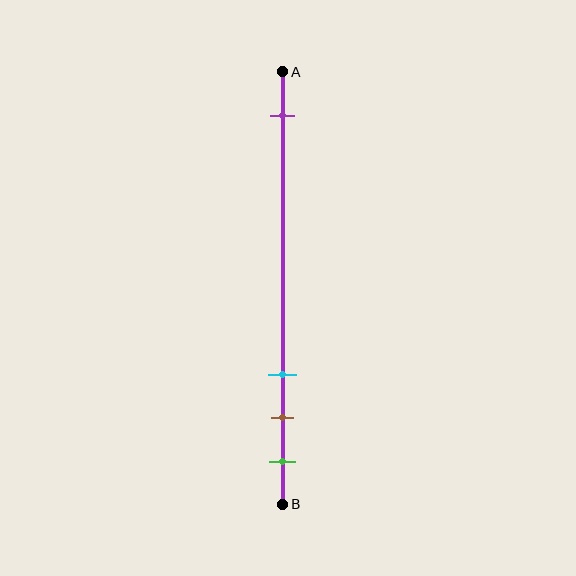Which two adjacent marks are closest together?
The brown and green marks are the closest adjacent pair.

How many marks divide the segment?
There are 4 marks dividing the segment.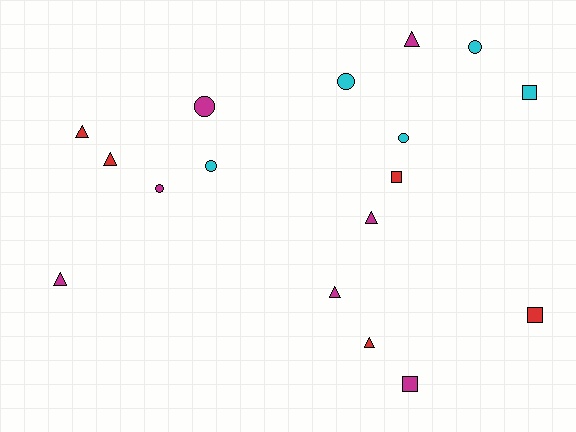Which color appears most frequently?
Magenta, with 7 objects.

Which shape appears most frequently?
Triangle, with 7 objects.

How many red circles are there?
There are no red circles.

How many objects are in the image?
There are 17 objects.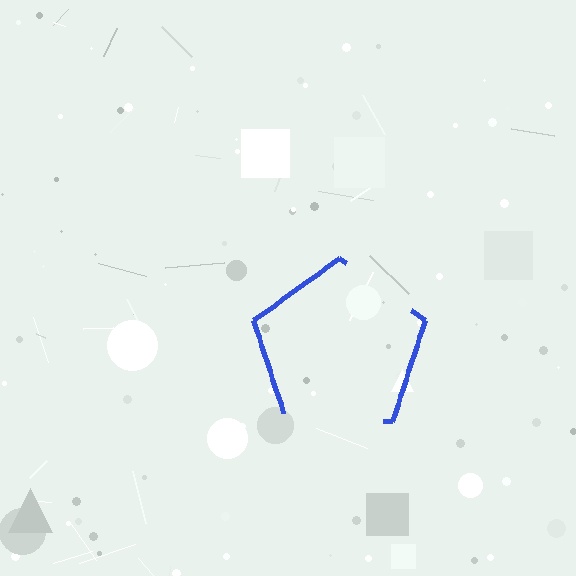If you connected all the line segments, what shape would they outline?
They would outline a pentagon.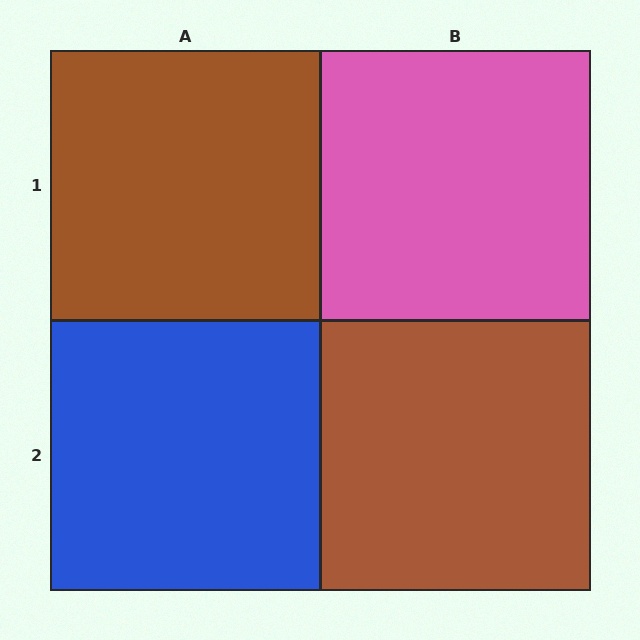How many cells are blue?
1 cell is blue.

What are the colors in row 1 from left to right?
Brown, pink.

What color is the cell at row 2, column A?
Blue.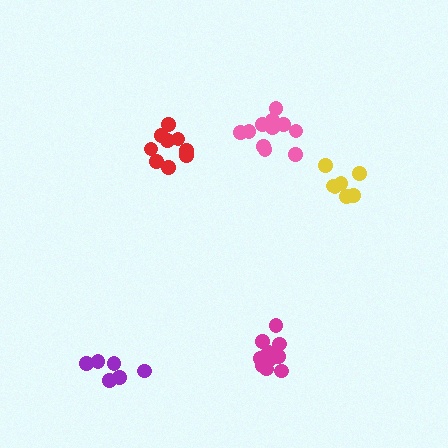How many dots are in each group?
Group 1: 8 dots, Group 2: 6 dots, Group 3: 9 dots, Group 4: 10 dots, Group 5: 11 dots (44 total).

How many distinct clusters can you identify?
There are 5 distinct clusters.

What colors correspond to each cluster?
The clusters are colored: yellow, purple, red, magenta, pink.